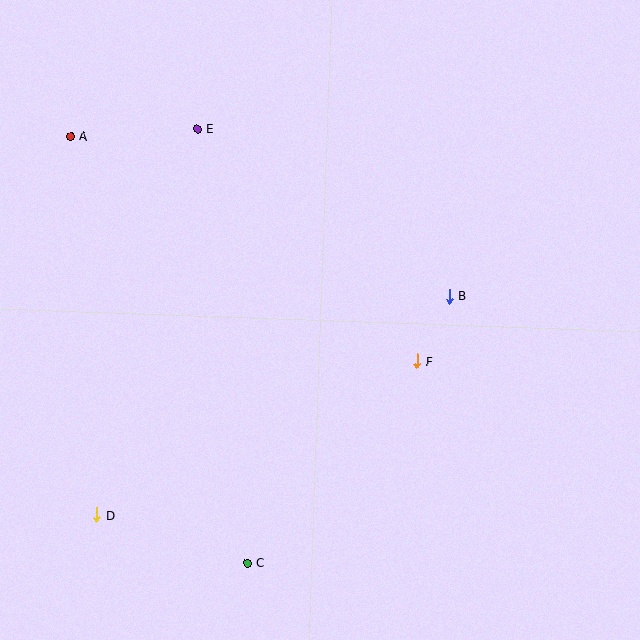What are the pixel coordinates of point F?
Point F is at (417, 361).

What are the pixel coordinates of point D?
Point D is at (97, 515).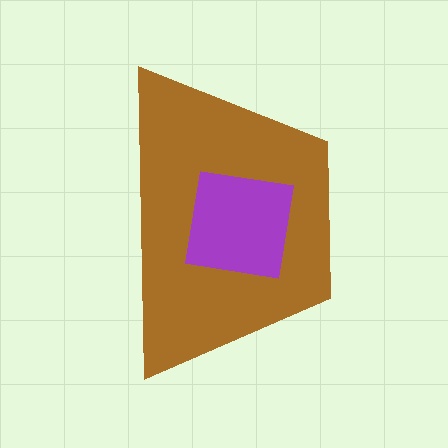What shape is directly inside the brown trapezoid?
The purple square.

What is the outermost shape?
The brown trapezoid.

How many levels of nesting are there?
2.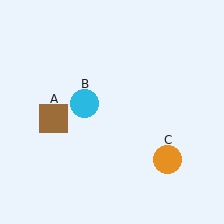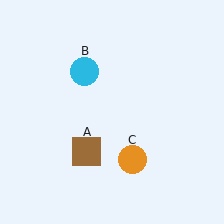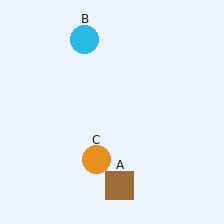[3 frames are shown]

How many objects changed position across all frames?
3 objects changed position: brown square (object A), cyan circle (object B), orange circle (object C).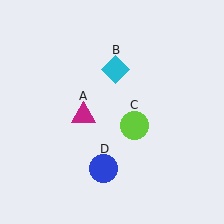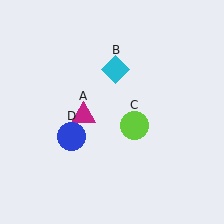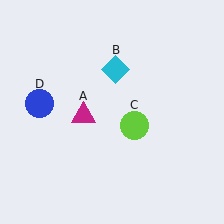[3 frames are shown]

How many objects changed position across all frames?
1 object changed position: blue circle (object D).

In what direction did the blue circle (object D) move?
The blue circle (object D) moved up and to the left.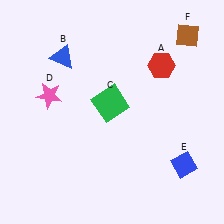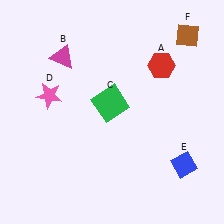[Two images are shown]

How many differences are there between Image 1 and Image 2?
There is 1 difference between the two images.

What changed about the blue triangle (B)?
In Image 1, B is blue. In Image 2, it changed to magenta.